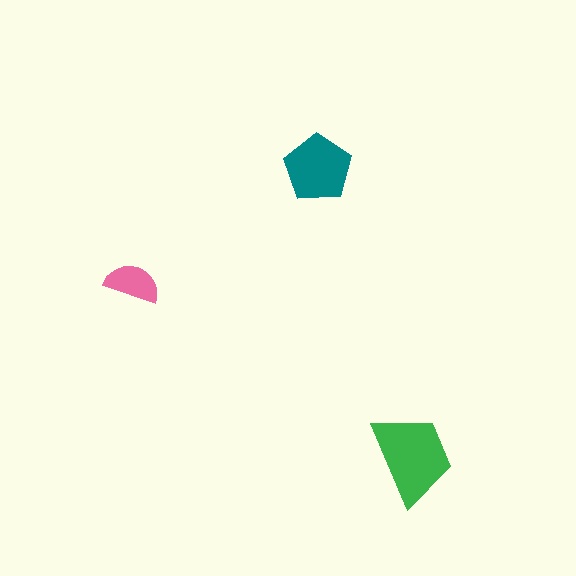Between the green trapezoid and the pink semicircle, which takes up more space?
The green trapezoid.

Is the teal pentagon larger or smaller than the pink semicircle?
Larger.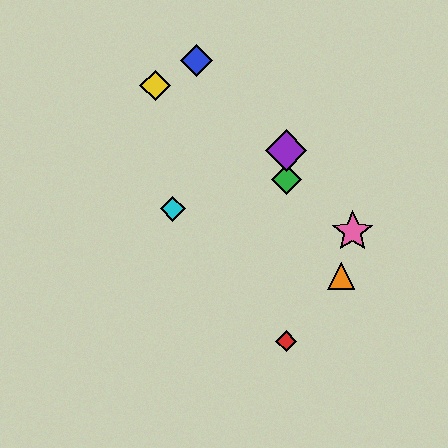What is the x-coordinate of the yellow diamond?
The yellow diamond is at x≈155.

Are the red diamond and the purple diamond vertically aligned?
Yes, both are at x≈286.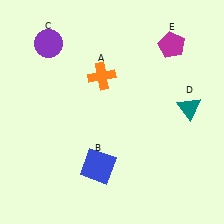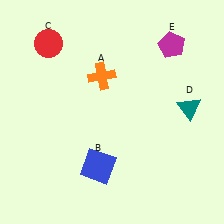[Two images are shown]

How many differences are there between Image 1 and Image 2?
There is 1 difference between the two images.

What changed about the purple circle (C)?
In Image 1, C is purple. In Image 2, it changed to red.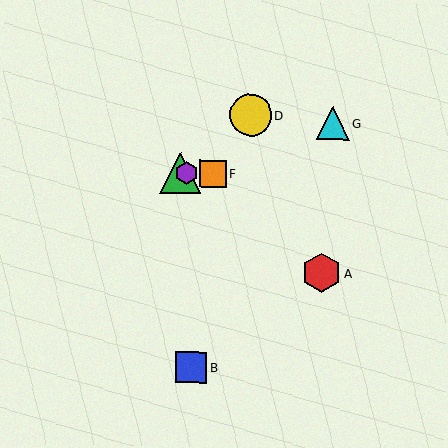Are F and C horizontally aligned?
Yes, both are at y≈174.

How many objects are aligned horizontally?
3 objects (C, E, F) are aligned horizontally.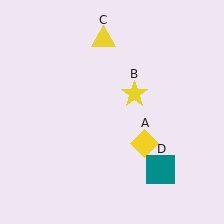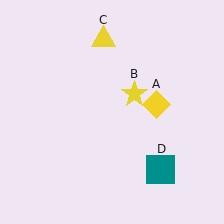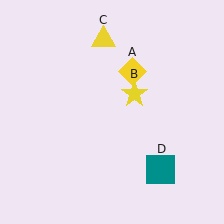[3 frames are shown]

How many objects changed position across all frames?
1 object changed position: yellow diamond (object A).